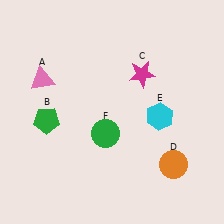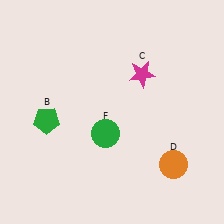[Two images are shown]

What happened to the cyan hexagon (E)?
The cyan hexagon (E) was removed in Image 2. It was in the bottom-right area of Image 1.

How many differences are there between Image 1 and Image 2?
There are 2 differences between the two images.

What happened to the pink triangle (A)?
The pink triangle (A) was removed in Image 2. It was in the top-left area of Image 1.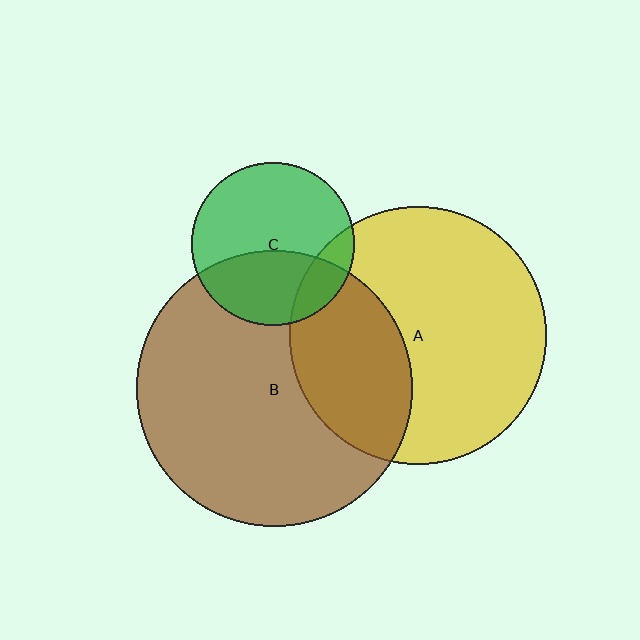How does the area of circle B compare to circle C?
Approximately 2.9 times.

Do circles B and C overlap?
Yes.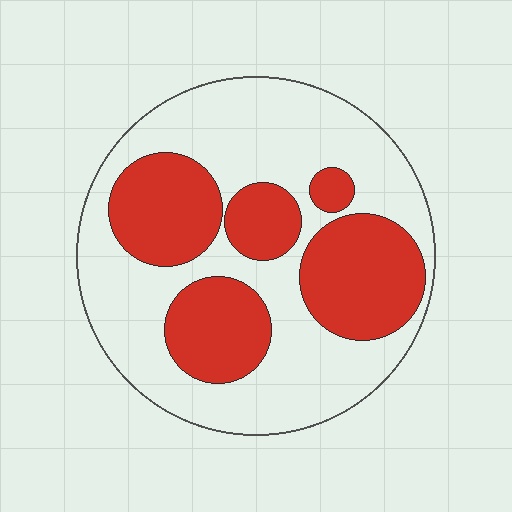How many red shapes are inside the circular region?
5.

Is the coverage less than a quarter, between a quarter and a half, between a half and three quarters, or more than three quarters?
Between a quarter and a half.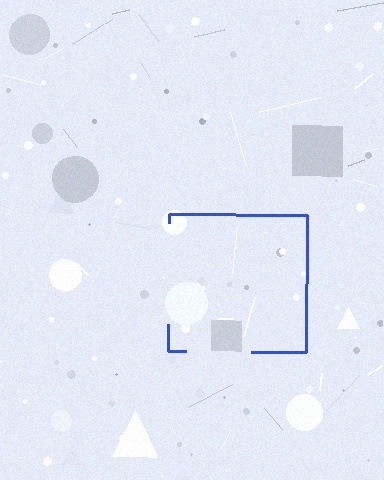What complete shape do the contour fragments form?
The contour fragments form a square.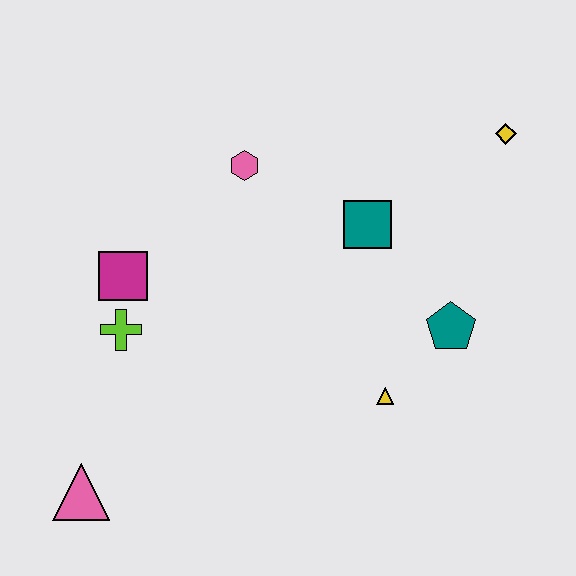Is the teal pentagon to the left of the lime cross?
No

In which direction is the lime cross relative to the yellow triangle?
The lime cross is to the left of the yellow triangle.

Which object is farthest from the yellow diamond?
The pink triangle is farthest from the yellow diamond.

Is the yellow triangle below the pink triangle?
No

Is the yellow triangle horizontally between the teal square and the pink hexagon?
No